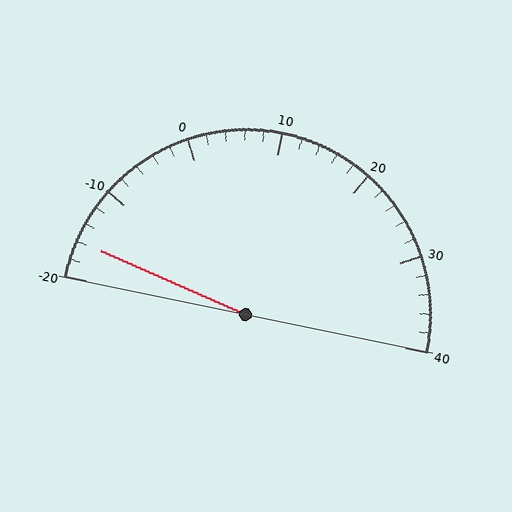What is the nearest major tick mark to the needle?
The nearest major tick mark is -20.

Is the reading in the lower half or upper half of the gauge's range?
The reading is in the lower half of the range (-20 to 40).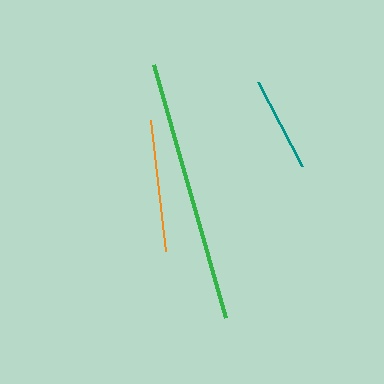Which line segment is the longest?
The green line is the longest at approximately 263 pixels.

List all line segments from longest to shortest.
From longest to shortest: green, orange, teal.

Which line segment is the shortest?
The teal line is the shortest at approximately 95 pixels.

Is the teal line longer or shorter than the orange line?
The orange line is longer than the teal line.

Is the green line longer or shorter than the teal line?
The green line is longer than the teal line.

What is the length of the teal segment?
The teal segment is approximately 95 pixels long.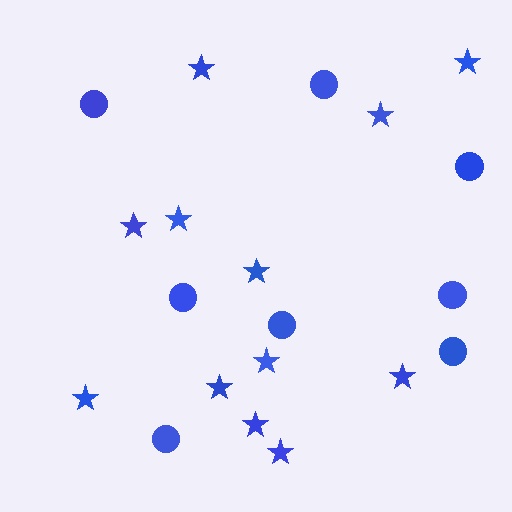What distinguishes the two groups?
There are 2 groups: one group of stars (12) and one group of circles (8).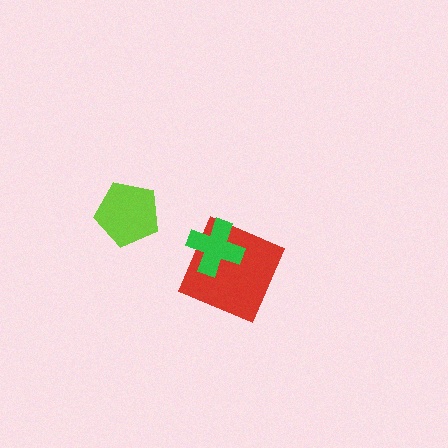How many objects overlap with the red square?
1 object overlaps with the red square.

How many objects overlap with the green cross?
1 object overlaps with the green cross.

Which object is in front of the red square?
The green cross is in front of the red square.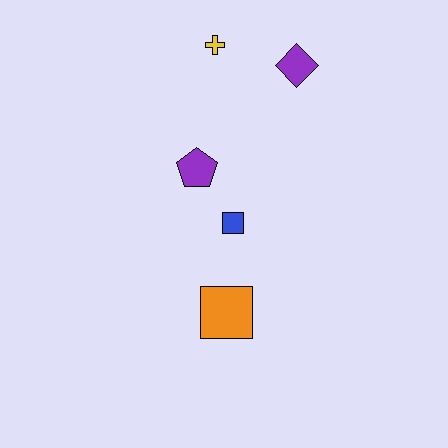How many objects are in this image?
There are 5 objects.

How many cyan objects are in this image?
There are no cyan objects.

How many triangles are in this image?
There are no triangles.